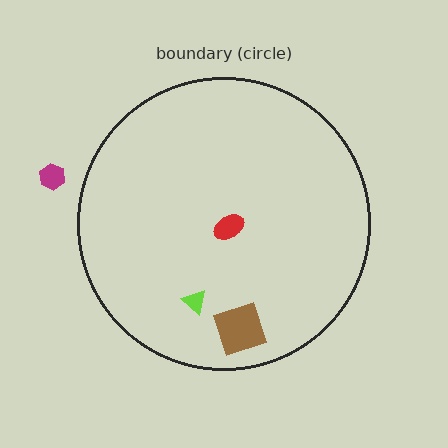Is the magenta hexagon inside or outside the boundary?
Outside.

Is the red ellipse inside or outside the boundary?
Inside.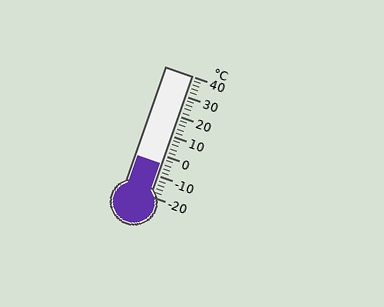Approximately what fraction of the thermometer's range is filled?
The thermometer is filled to approximately 25% of its range.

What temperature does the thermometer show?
The thermometer shows approximately -4°C.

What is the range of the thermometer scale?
The thermometer scale ranges from -20°C to 40°C.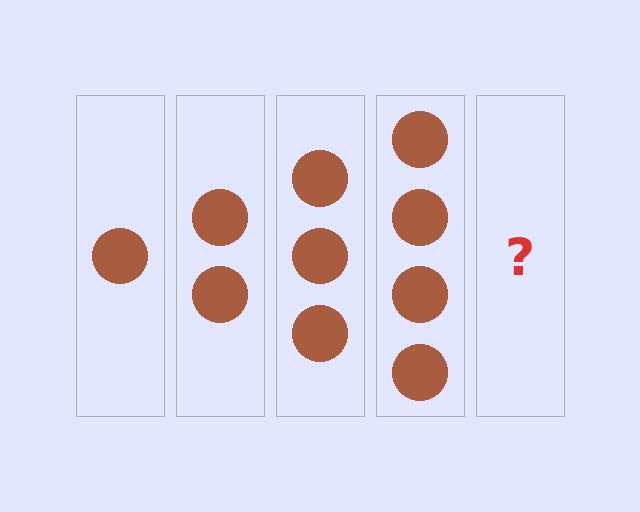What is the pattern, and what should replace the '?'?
The pattern is that each step adds one more circle. The '?' should be 5 circles.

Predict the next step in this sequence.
The next step is 5 circles.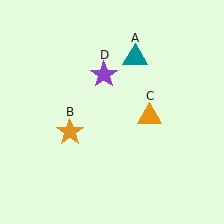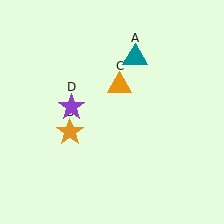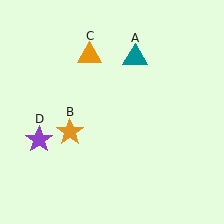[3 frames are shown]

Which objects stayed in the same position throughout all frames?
Teal triangle (object A) and orange star (object B) remained stationary.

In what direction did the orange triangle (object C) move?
The orange triangle (object C) moved up and to the left.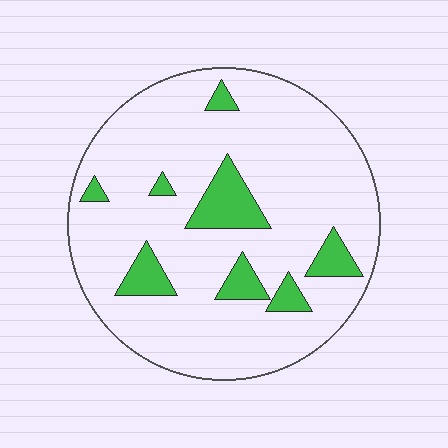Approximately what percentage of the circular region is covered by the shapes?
Approximately 15%.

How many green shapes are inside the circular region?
8.